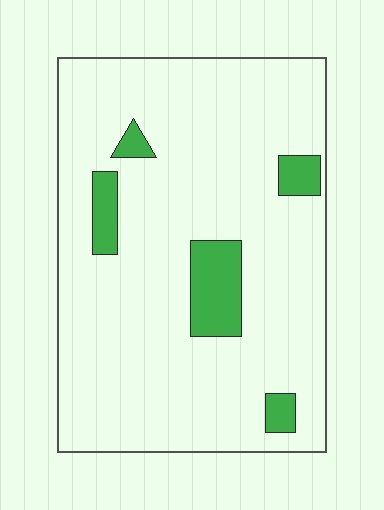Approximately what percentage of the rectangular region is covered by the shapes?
Approximately 10%.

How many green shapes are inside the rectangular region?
5.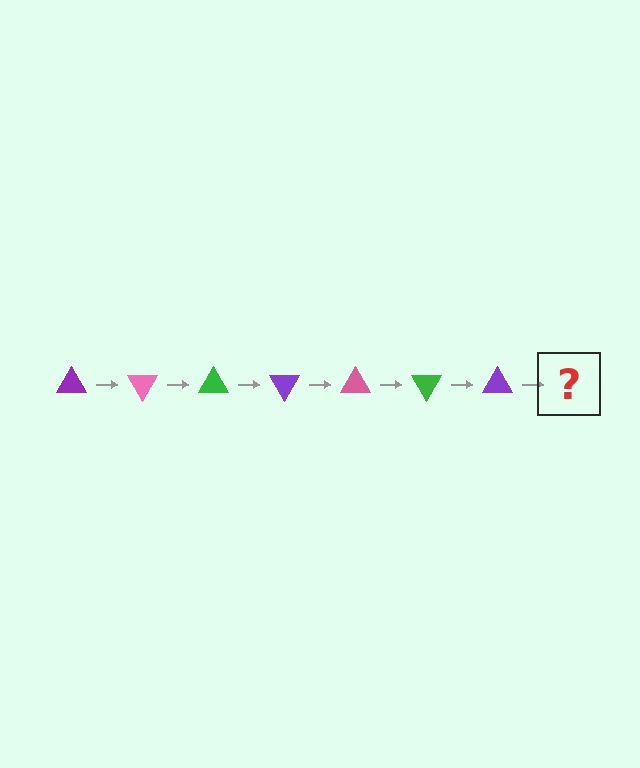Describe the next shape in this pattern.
It should be a pink triangle, rotated 420 degrees from the start.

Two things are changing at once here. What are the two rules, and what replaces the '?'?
The two rules are that it rotates 60 degrees each step and the color cycles through purple, pink, and green. The '?' should be a pink triangle, rotated 420 degrees from the start.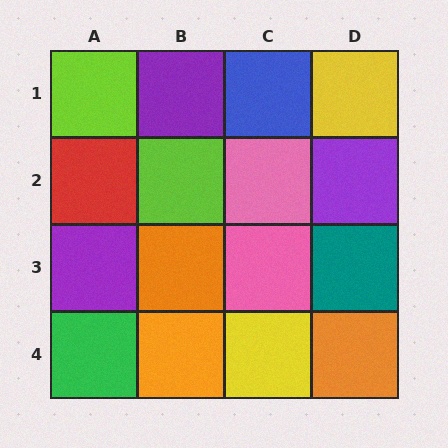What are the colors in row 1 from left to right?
Lime, purple, blue, yellow.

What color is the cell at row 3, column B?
Orange.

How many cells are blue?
1 cell is blue.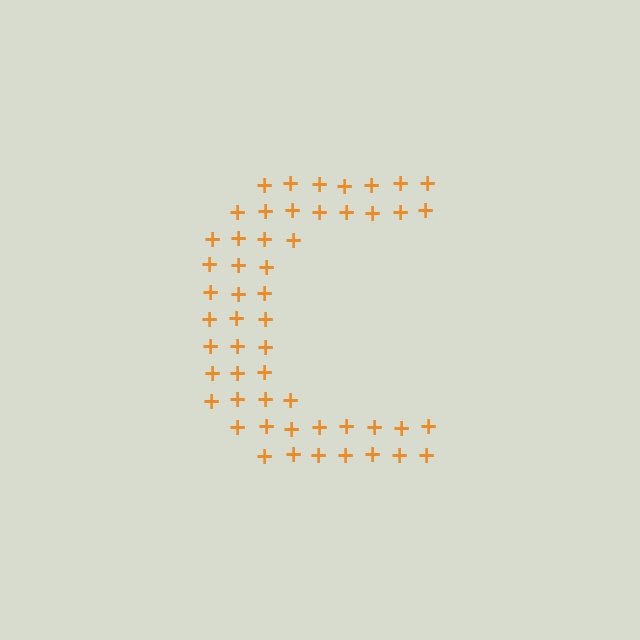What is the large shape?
The large shape is the letter C.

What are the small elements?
The small elements are plus signs.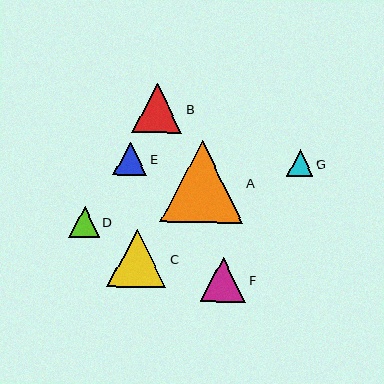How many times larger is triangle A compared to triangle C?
Triangle A is approximately 1.4 times the size of triangle C.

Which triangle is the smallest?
Triangle G is the smallest with a size of approximately 26 pixels.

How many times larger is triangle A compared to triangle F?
Triangle A is approximately 1.8 times the size of triangle F.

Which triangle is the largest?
Triangle A is the largest with a size of approximately 82 pixels.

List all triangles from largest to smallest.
From largest to smallest: A, C, B, F, E, D, G.